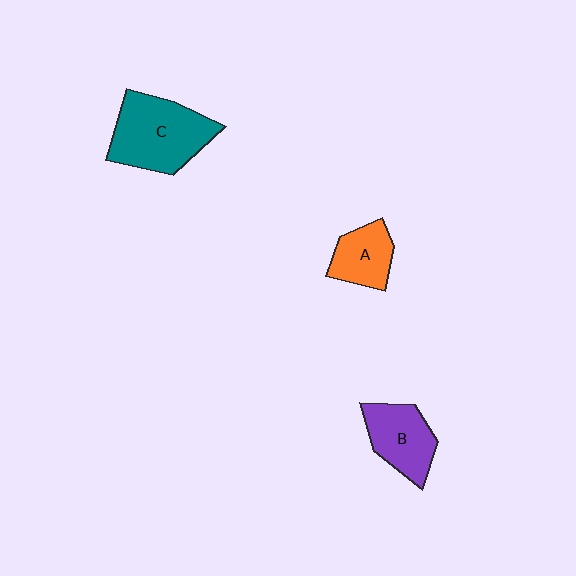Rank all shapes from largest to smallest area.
From largest to smallest: C (teal), B (purple), A (orange).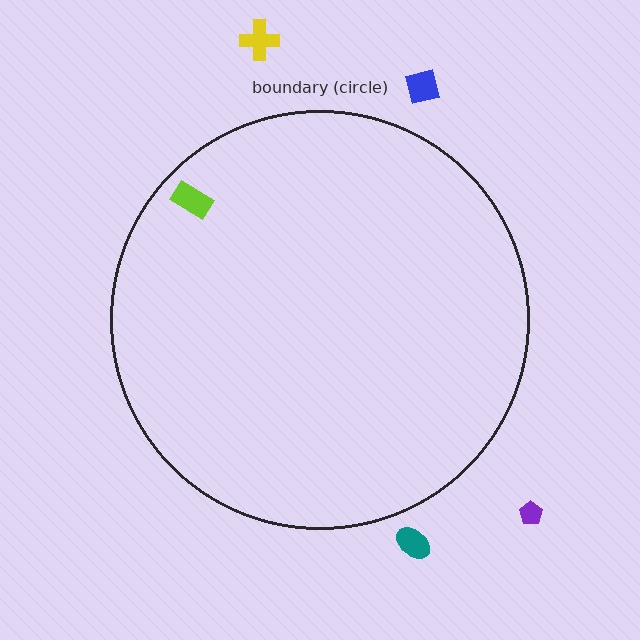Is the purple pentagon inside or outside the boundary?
Outside.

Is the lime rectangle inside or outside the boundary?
Inside.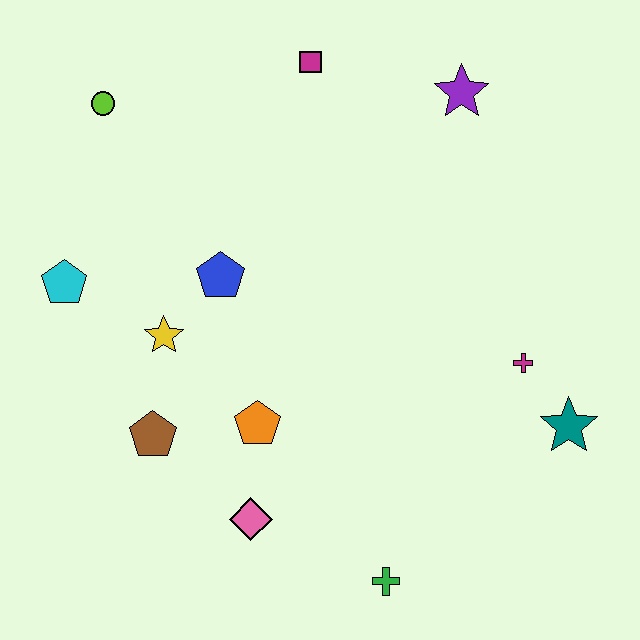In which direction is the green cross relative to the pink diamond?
The green cross is to the right of the pink diamond.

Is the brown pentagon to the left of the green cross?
Yes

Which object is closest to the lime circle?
The cyan pentagon is closest to the lime circle.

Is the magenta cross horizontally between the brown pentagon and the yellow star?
No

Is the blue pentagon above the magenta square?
No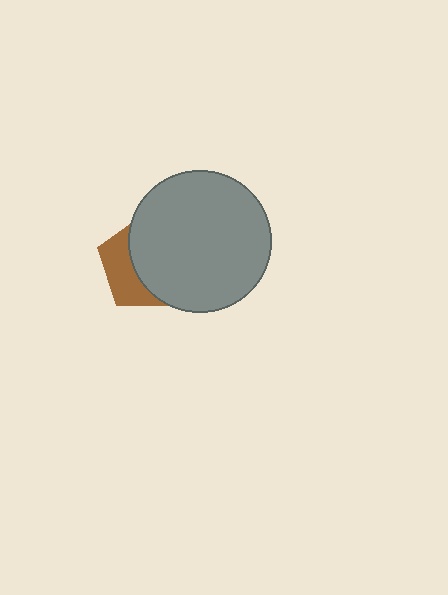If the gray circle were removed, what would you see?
You would see the complete brown pentagon.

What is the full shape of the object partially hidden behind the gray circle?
The partially hidden object is a brown pentagon.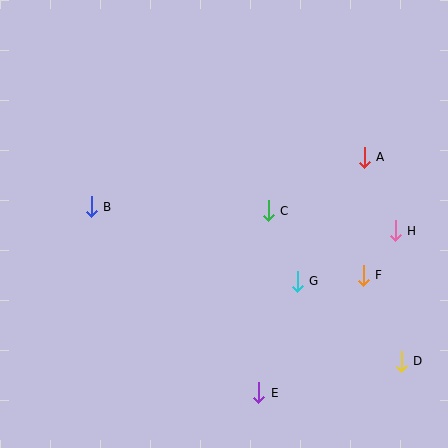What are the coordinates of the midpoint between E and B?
The midpoint between E and B is at (175, 300).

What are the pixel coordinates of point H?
Point H is at (395, 231).